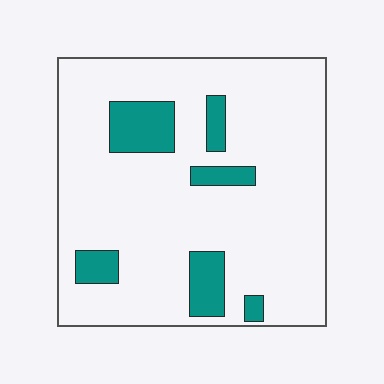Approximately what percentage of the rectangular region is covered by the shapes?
Approximately 15%.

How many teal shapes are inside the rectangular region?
6.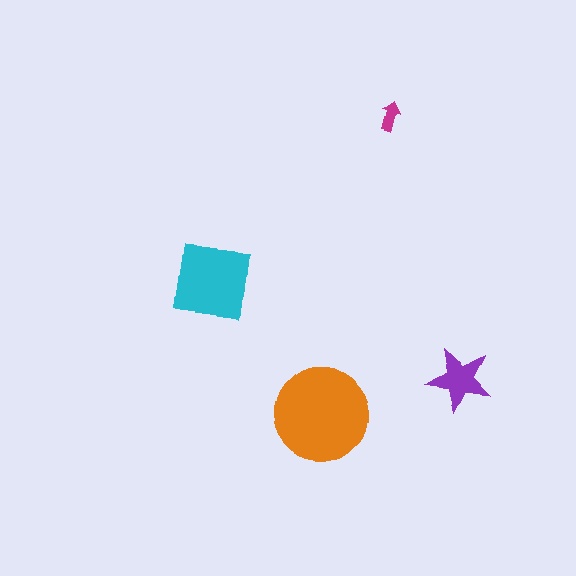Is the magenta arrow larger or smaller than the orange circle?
Smaller.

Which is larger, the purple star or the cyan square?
The cyan square.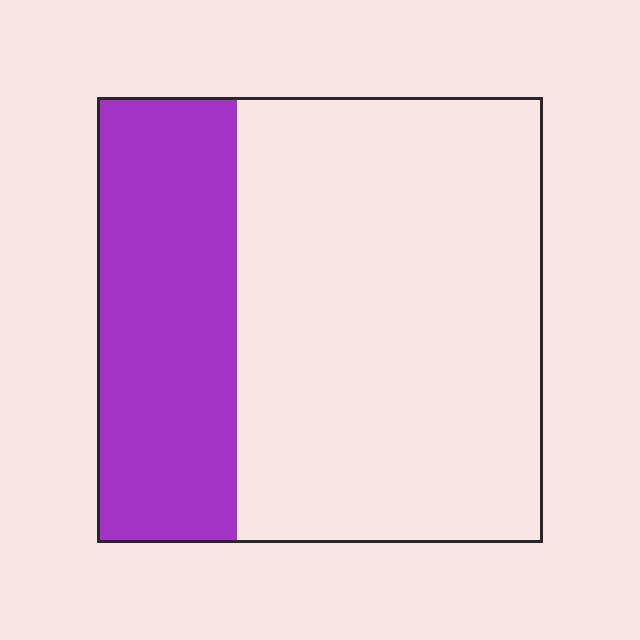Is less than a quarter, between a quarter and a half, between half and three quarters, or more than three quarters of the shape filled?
Between a quarter and a half.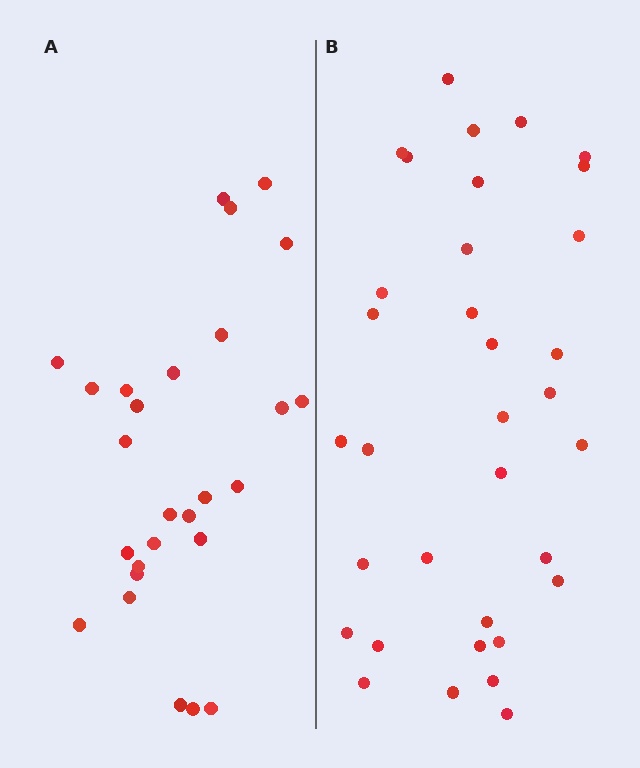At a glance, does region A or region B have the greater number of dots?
Region B (the right region) has more dots.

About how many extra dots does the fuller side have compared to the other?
Region B has roughly 8 or so more dots than region A.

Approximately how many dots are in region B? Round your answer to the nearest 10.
About 30 dots. (The exact count is 34, which rounds to 30.)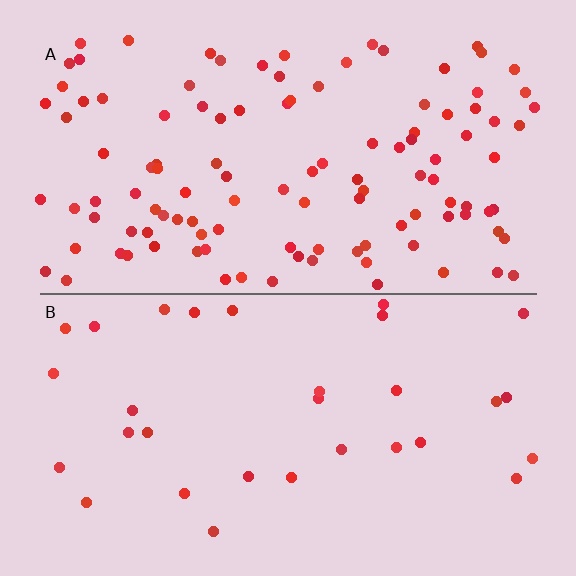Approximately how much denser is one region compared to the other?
Approximately 3.7× — region A over region B.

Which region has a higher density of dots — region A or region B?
A (the top).